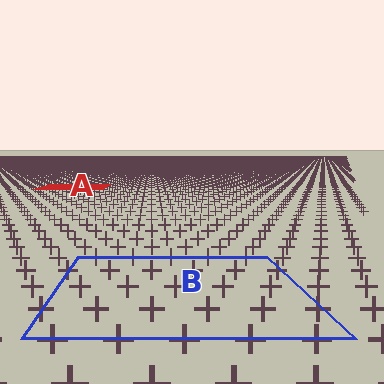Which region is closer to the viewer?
Region B is closer. The texture elements there are larger and more spread out.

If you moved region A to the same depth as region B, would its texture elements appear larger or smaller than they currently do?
They would appear larger. At a closer depth, the same texture elements are projected at a bigger on-screen size.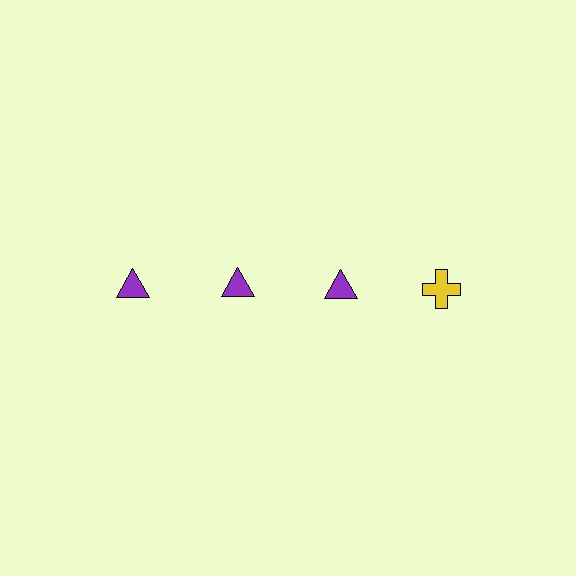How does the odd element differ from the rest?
It differs in both color (yellow instead of purple) and shape (cross instead of triangle).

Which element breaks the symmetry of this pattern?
The yellow cross in the top row, second from right column breaks the symmetry. All other shapes are purple triangles.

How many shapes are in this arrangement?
There are 4 shapes arranged in a grid pattern.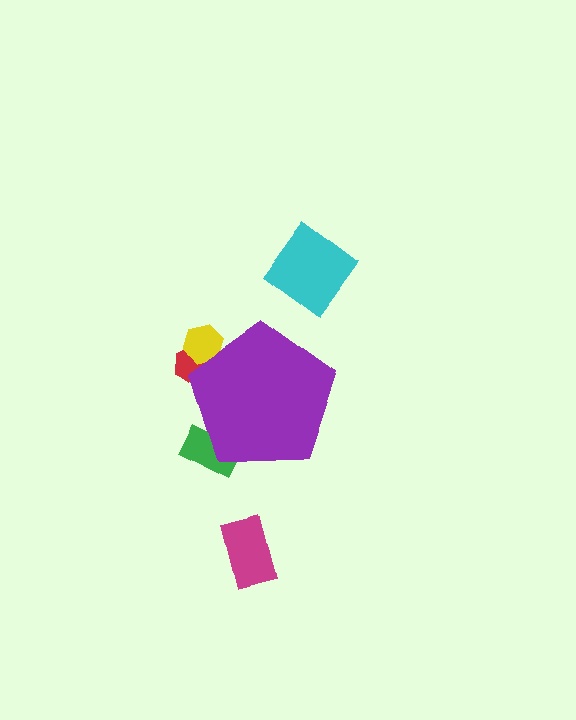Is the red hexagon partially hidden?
Yes, the red hexagon is partially hidden behind the purple pentagon.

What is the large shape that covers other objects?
A purple pentagon.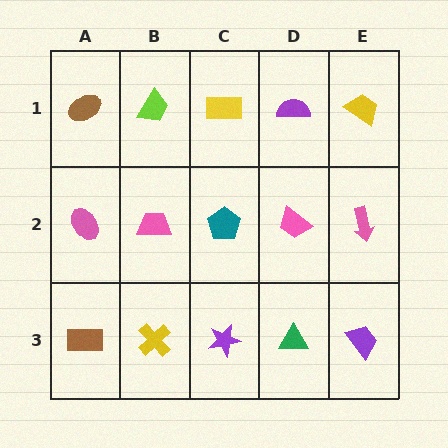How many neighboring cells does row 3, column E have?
2.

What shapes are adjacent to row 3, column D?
A pink trapezoid (row 2, column D), a purple star (row 3, column C), a purple trapezoid (row 3, column E).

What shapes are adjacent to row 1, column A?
A pink ellipse (row 2, column A), a lime trapezoid (row 1, column B).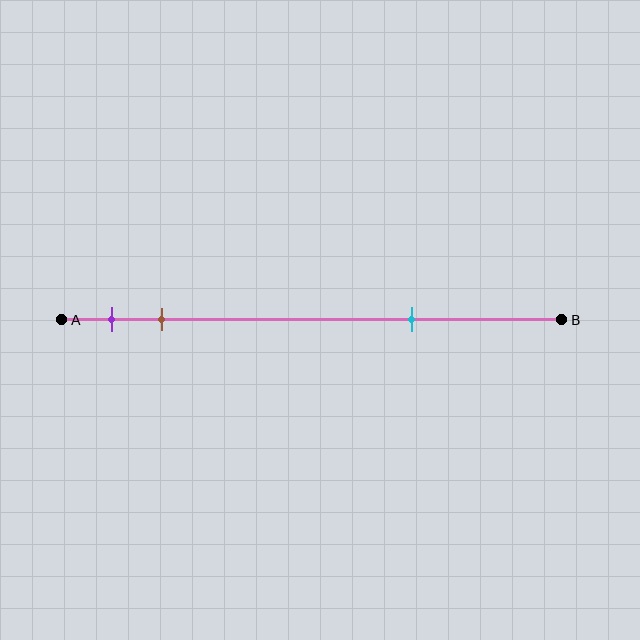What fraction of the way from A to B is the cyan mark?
The cyan mark is approximately 70% (0.7) of the way from A to B.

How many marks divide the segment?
There are 3 marks dividing the segment.